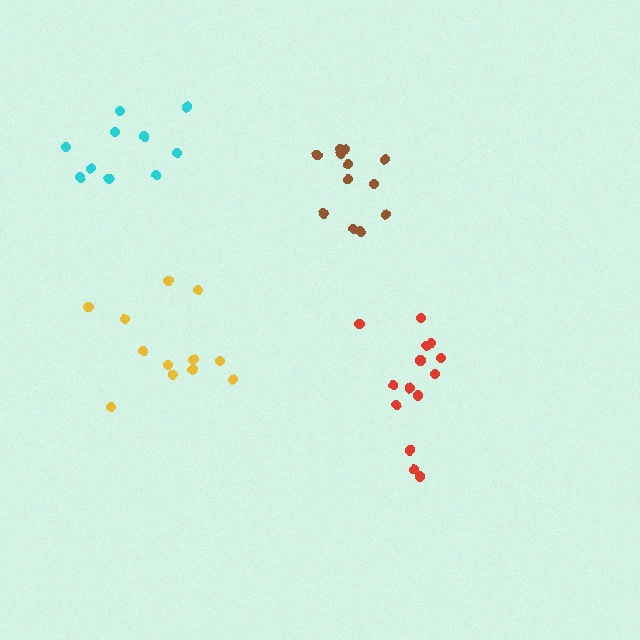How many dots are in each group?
Group 1: 12 dots, Group 2: 14 dots, Group 3: 12 dots, Group 4: 10 dots (48 total).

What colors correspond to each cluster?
The clusters are colored: yellow, red, brown, cyan.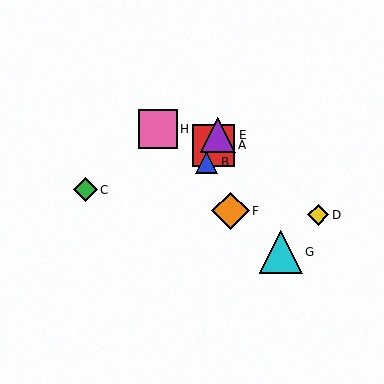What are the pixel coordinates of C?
Object C is at (86, 190).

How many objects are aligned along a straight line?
3 objects (A, B, E) are aligned along a straight line.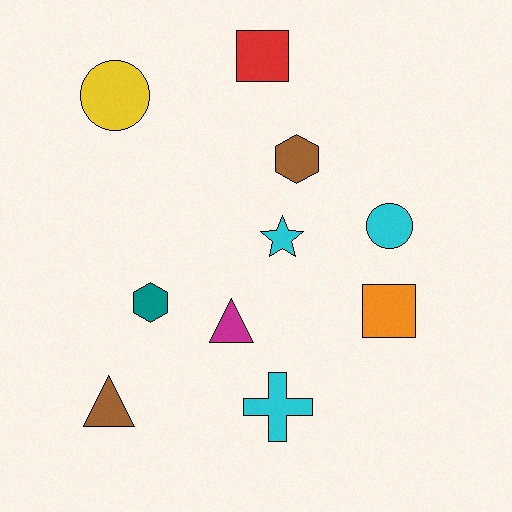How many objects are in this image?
There are 10 objects.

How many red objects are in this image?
There is 1 red object.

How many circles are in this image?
There are 2 circles.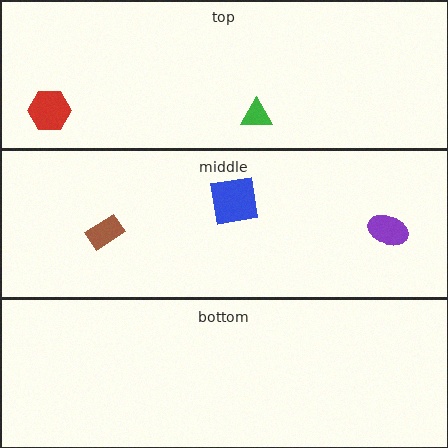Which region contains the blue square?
The middle region.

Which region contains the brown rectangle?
The middle region.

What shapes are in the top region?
The green triangle, the red hexagon.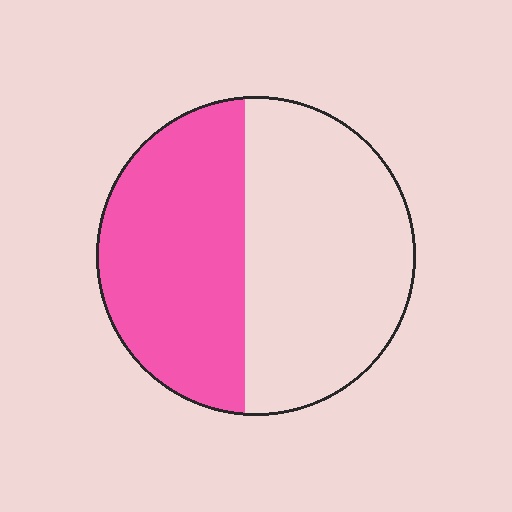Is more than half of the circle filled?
No.